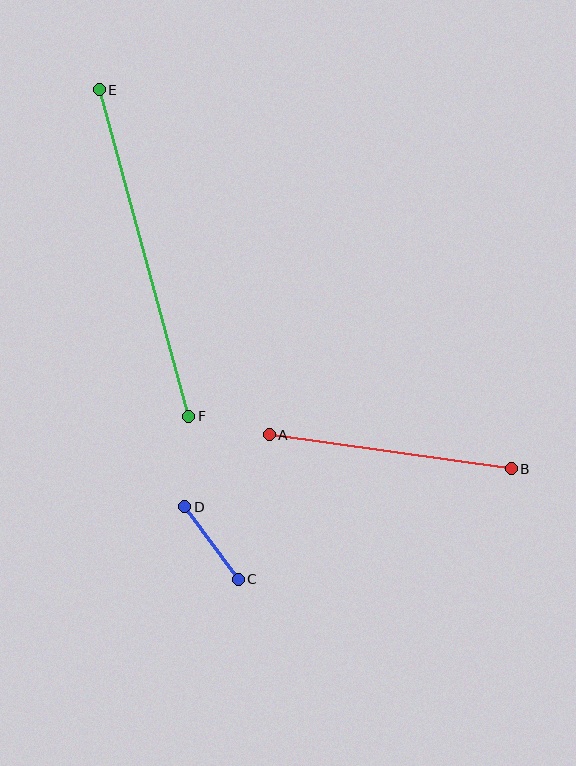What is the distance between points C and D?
The distance is approximately 90 pixels.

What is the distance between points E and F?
The distance is approximately 339 pixels.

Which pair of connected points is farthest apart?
Points E and F are farthest apart.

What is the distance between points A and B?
The distance is approximately 244 pixels.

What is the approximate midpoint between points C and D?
The midpoint is at approximately (211, 543) pixels.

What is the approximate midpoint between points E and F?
The midpoint is at approximately (144, 253) pixels.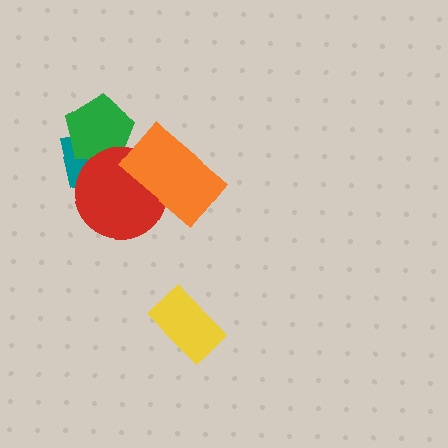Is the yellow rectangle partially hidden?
No, no other shape covers it.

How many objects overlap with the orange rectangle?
1 object overlaps with the orange rectangle.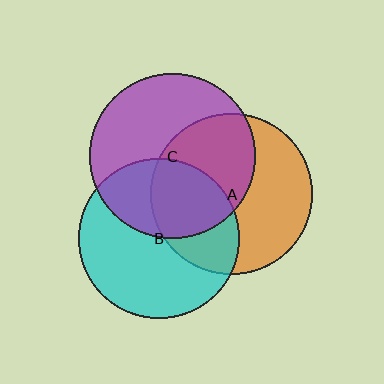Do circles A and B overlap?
Yes.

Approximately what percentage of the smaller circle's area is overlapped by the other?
Approximately 35%.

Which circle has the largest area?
Circle C (purple).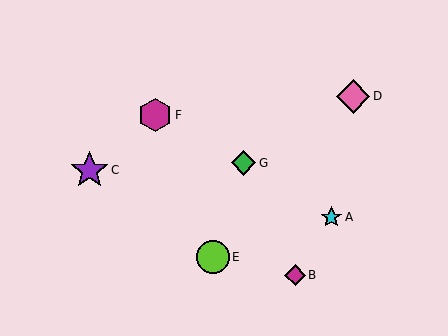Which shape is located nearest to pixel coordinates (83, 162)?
The purple star (labeled C) at (89, 170) is nearest to that location.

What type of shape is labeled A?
Shape A is a cyan star.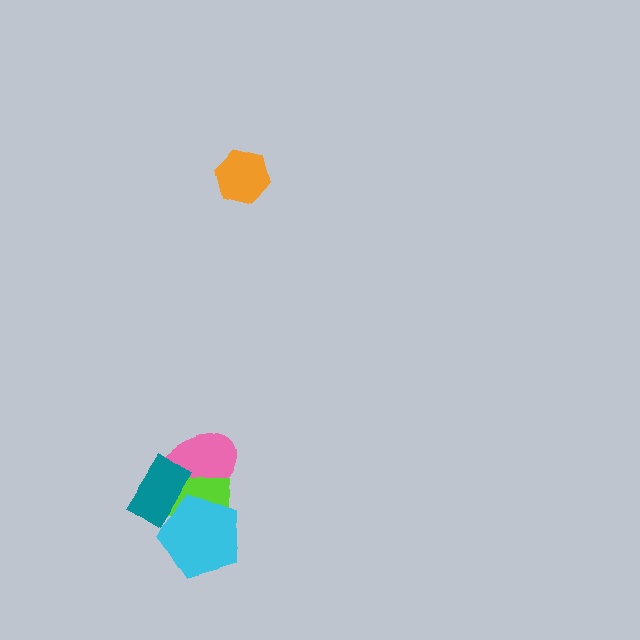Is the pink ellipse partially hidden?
Yes, it is partially covered by another shape.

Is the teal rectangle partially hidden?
No, no other shape covers it.